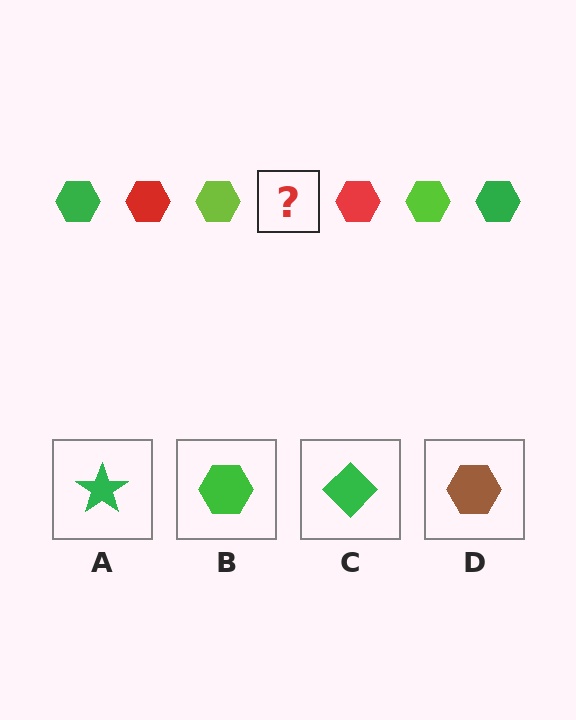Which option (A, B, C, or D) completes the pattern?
B.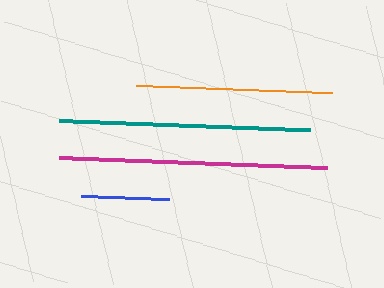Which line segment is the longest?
The magenta line is the longest at approximately 269 pixels.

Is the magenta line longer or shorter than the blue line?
The magenta line is longer than the blue line.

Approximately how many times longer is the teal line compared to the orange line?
The teal line is approximately 1.3 times the length of the orange line.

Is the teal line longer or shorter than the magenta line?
The magenta line is longer than the teal line.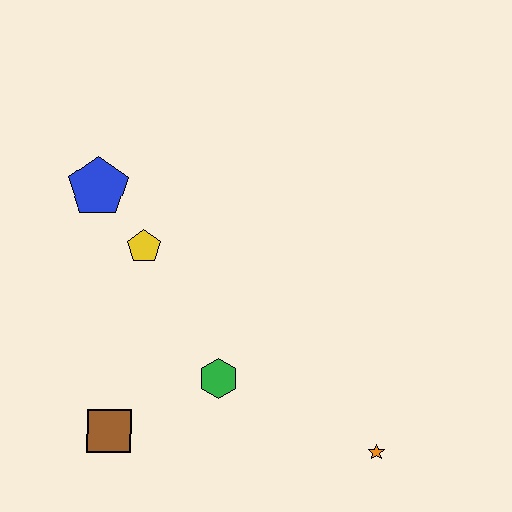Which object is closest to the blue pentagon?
The yellow pentagon is closest to the blue pentagon.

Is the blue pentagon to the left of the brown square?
Yes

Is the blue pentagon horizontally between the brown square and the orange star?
No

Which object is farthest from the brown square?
The orange star is farthest from the brown square.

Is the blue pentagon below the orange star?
No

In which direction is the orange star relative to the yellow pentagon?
The orange star is to the right of the yellow pentagon.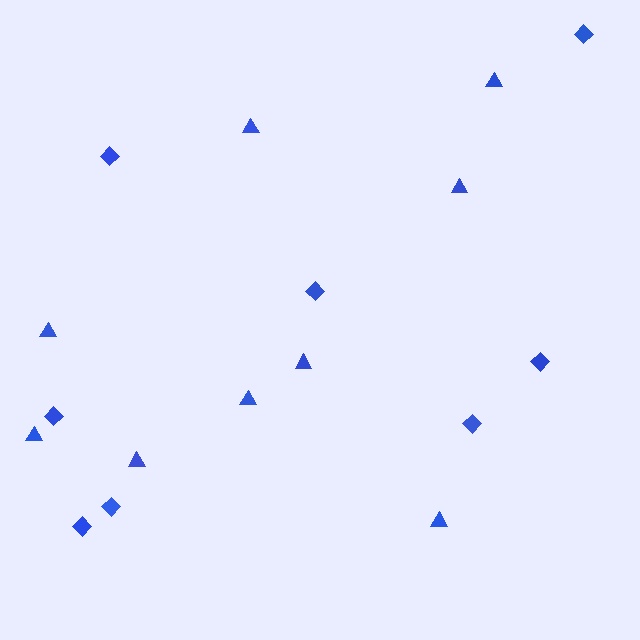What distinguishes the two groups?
There are 2 groups: one group of diamonds (8) and one group of triangles (9).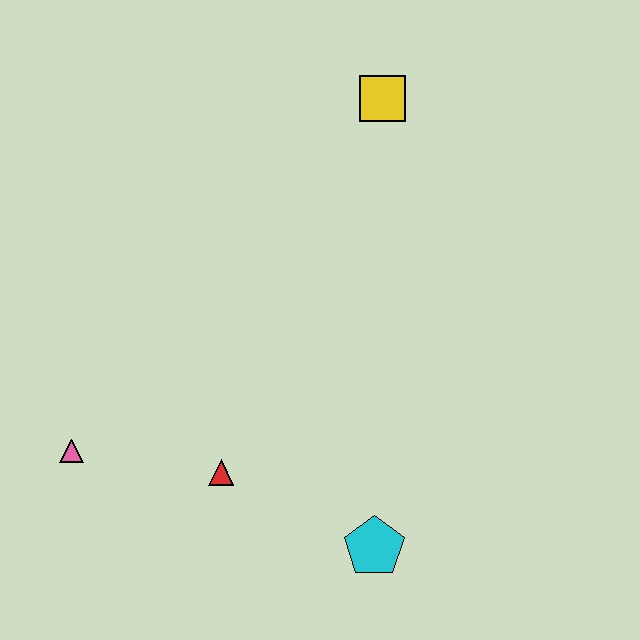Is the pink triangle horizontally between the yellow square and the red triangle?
No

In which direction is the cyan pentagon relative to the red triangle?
The cyan pentagon is to the right of the red triangle.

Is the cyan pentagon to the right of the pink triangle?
Yes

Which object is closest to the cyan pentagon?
The red triangle is closest to the cyan pentagon.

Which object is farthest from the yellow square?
The pink triangle is farthest from the yellow square.